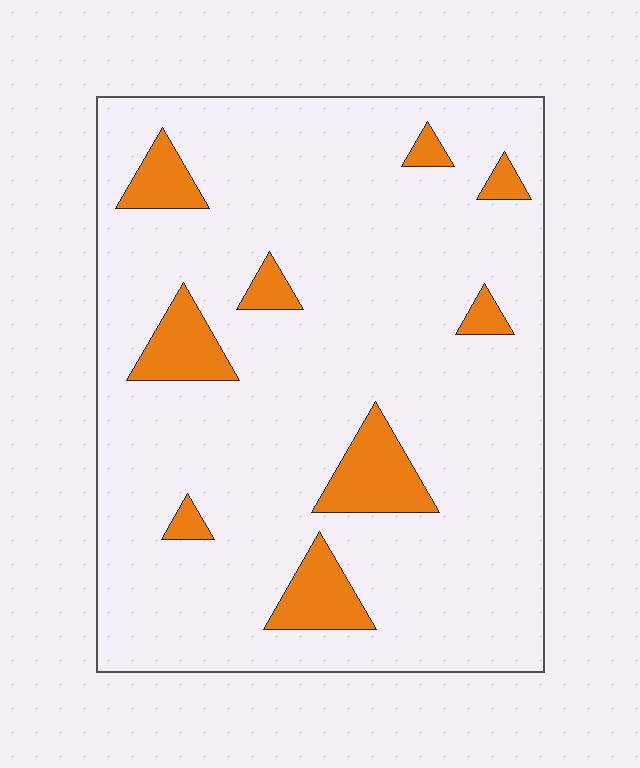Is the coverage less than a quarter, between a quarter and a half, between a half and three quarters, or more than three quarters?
Less than a quarter.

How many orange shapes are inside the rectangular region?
9.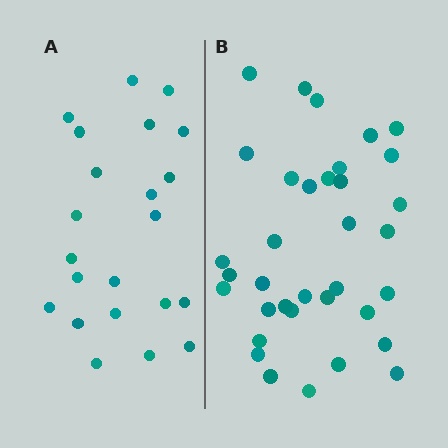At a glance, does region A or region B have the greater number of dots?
Region B (the right region) has more dots.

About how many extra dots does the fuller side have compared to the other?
Region B has approximately 15 more dots than region A.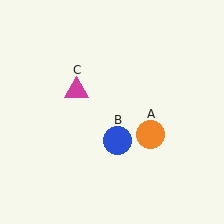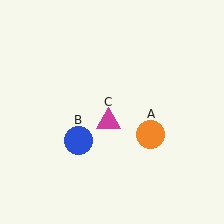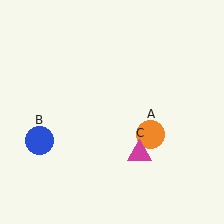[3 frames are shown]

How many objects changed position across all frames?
2 objects changed position: blue circle (object B), magenta triangle (object C).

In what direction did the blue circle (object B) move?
The blue circle (object B) moved left.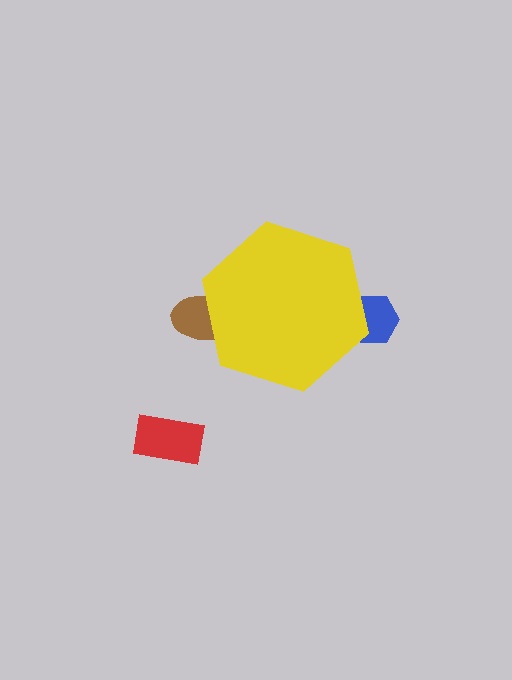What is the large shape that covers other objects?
A yellow hexagon.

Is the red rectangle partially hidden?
No, the red rectangle is fully visible.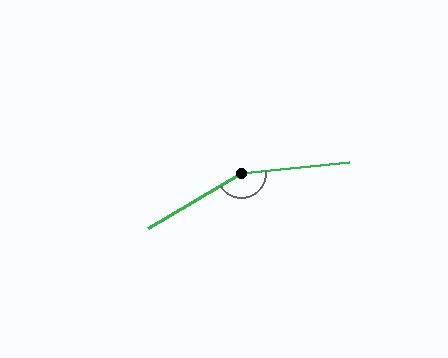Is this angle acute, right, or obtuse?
It is obtuse.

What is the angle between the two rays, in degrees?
Approximately 155 degrees.